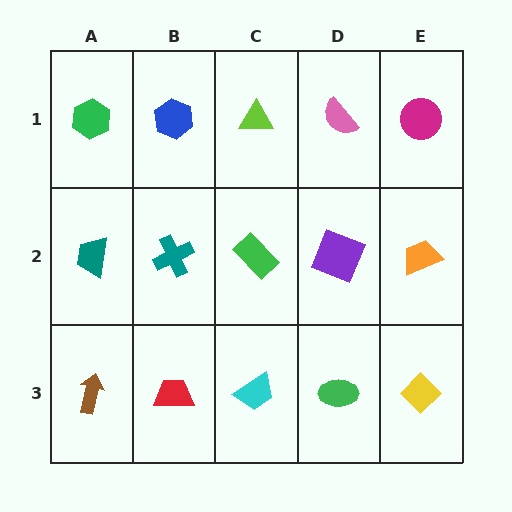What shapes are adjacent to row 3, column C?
A green rectangle (row 2, column C), a red trapezoid (row 3, column B), a green ellipse (row 3, column D).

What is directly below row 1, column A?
A teal trapezoid.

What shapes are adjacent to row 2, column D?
A pink semicircle (row 1, column D), a green ellipse (row 3, column D), a green rectangle (row 2, column C), an orange trapezoid (row 2, column E).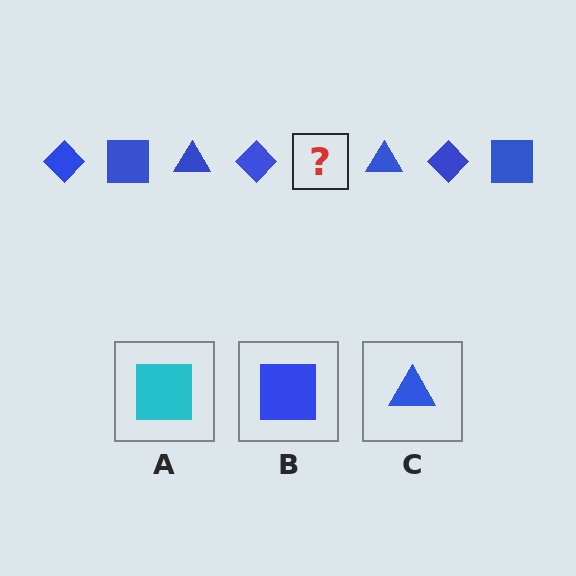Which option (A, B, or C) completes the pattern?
B.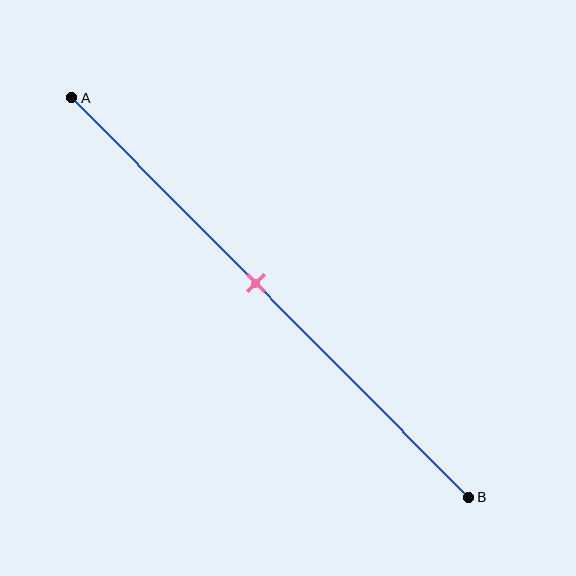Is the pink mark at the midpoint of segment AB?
No, the mark is at about 45% from A, not at the 50% midpoint.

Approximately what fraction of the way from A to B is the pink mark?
The pink mark is approximately 45% of the way from A to B.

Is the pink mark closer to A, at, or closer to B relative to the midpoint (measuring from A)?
The pink mark is closer to point A than the midpoint of segment AB.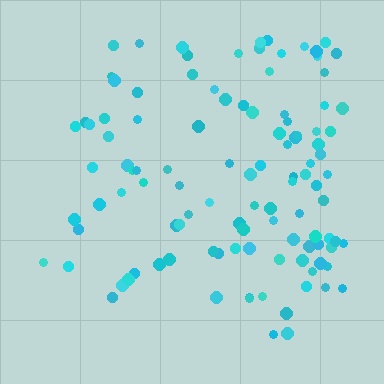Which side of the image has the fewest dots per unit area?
The left.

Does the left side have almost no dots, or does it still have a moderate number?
Still a moderate number, just noticeably fewer than the right.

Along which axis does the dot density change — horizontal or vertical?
Horizontal.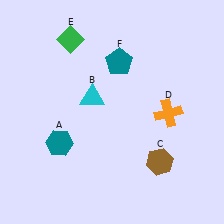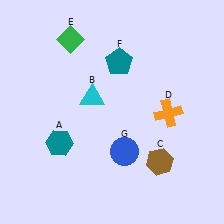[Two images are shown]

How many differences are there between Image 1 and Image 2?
There is 1 difference between the two images.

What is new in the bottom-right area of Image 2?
A blue circle (G) was added in the bottom-right area of Image 2.